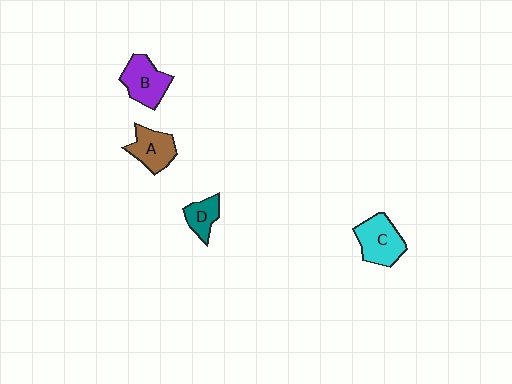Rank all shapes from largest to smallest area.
From largest to smallest: C (cyan), B (purple), A (brown), D (teal).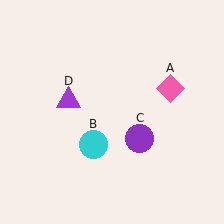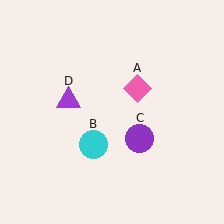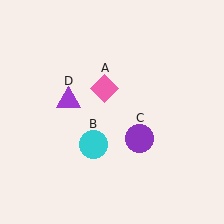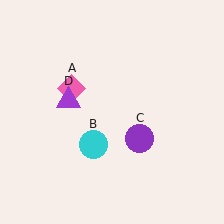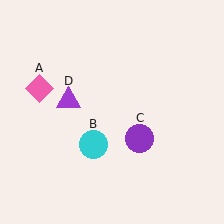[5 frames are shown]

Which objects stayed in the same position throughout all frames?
Cyan circle (object B) and purple circle (object C) and purple triangle (object D) remained stationary.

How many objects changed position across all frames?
1 object changed position: pink diamond (object A).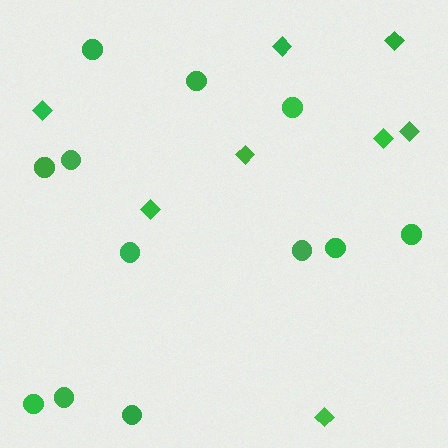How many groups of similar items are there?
There are 2 groups: one group of diamonds (8) and one group of circles (12).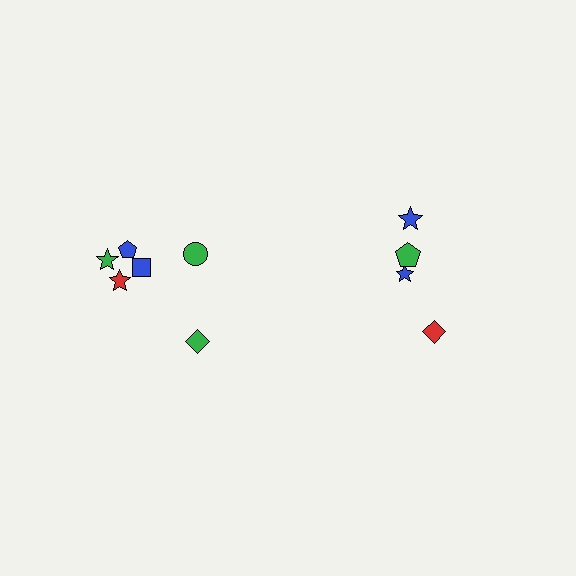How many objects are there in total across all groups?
There are 10 objects.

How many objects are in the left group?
There are 6 objects.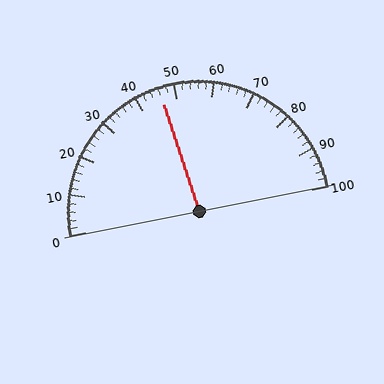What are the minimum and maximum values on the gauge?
The gauge ranges from 0 to 100.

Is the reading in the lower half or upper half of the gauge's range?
The reading is in the lower half of the range (0 to 100).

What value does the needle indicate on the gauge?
The needle indicates approximately 46.